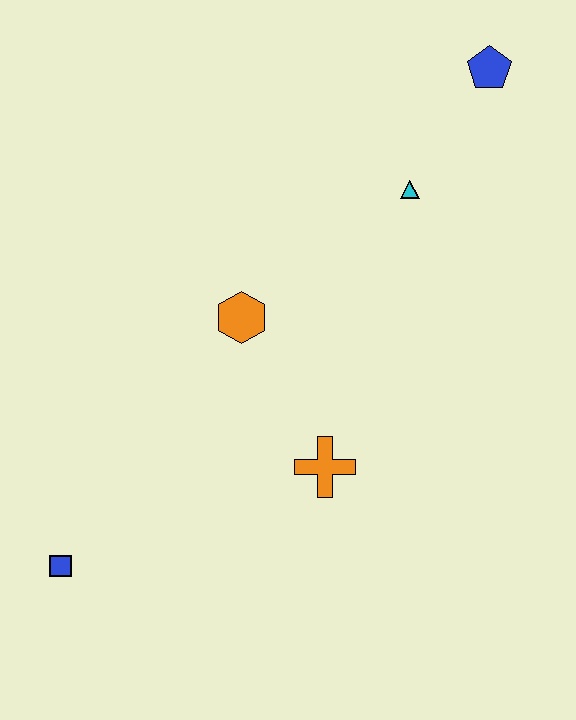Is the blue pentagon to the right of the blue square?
Yes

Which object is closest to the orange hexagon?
The orange cross is closest to the orange hexagon.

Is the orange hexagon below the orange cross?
No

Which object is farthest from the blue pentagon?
The blue square is farthest from the blue pentagon.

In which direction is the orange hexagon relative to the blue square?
The orange hexagon is above the blue square.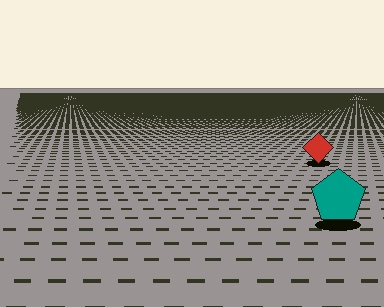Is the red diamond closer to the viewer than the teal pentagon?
No. The teal pentagon is closer — you can tell from the texture gradient: the ground texture is coarser near it.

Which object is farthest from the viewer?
The red diamond is farthest from the viewer. It appears smaller and the ground texture around it is denser.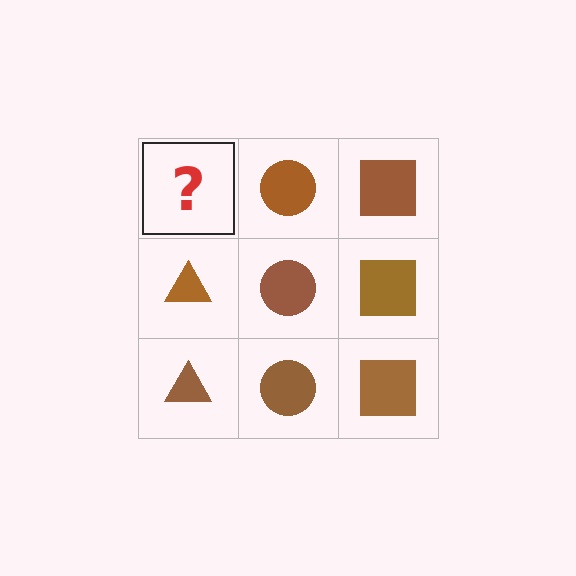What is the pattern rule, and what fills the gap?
The rule is that each column has a consistent shape. The gap should be filled with a brown triangle.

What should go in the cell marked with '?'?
The missing cell should contain a brown triangle.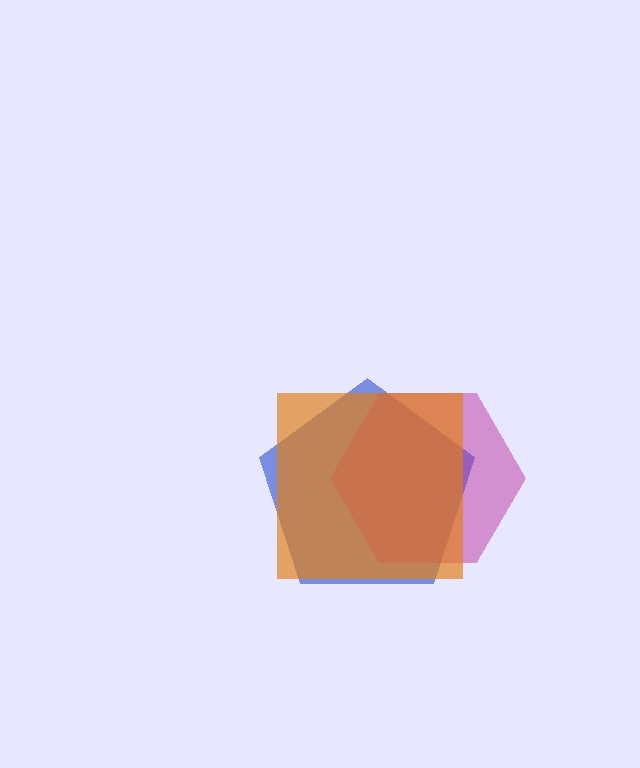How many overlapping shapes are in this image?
There are 3 overlapping shapes in the image.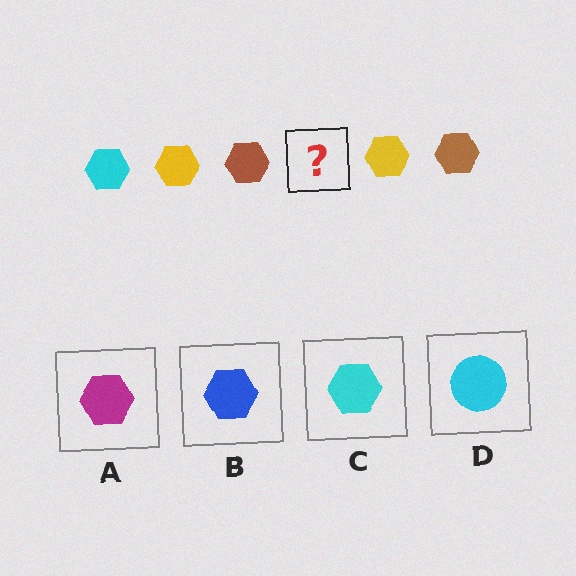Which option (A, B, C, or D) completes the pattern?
C.